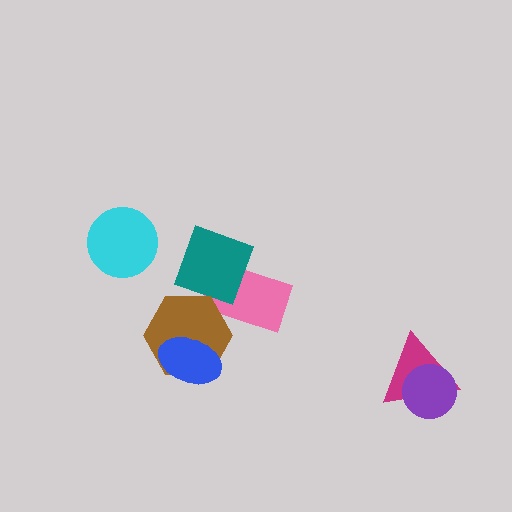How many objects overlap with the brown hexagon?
3 objects overlap with the brown hexagon.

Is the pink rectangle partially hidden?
Yes, it is partially covered by another shape.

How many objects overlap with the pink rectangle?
2 objects overlap with the pink rectangle.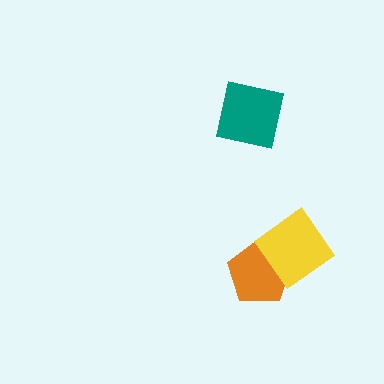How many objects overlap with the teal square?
0 objects overlap with the teal square.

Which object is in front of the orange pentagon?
The yellow diamond is in front of the orange pentagon.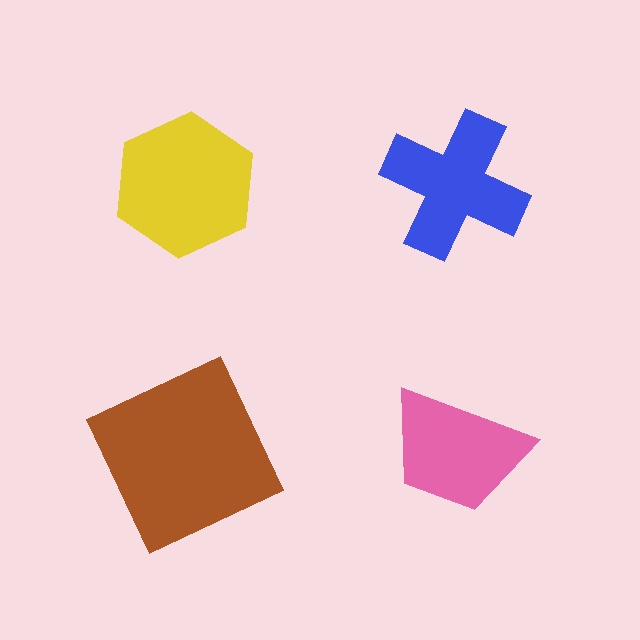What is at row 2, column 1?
A brown square.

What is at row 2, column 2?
A pink trapezoid.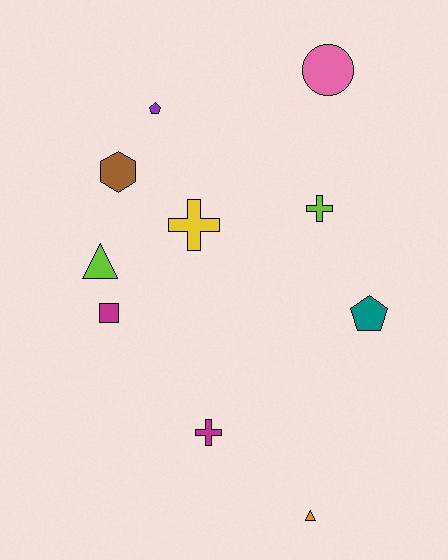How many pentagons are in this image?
There are 2 pentagons.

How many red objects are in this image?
There are no red objects.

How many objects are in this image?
There are 10 objects.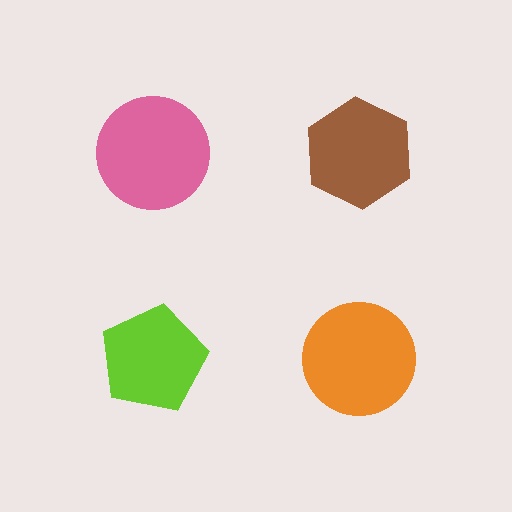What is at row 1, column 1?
A pink circle.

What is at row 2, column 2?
An orange circle.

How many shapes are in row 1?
2 shapes.